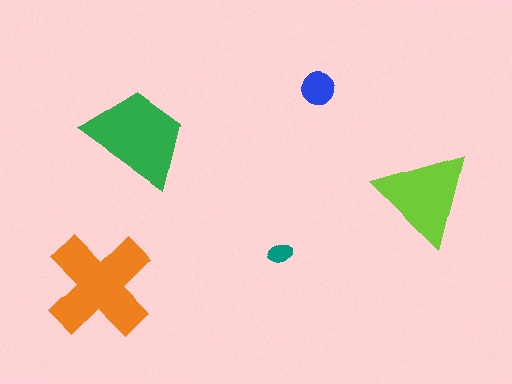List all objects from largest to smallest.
The orange cross, the green trapezoid, the lime triangle, the blue circle, the teal ellipse.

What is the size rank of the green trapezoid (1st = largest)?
2nd.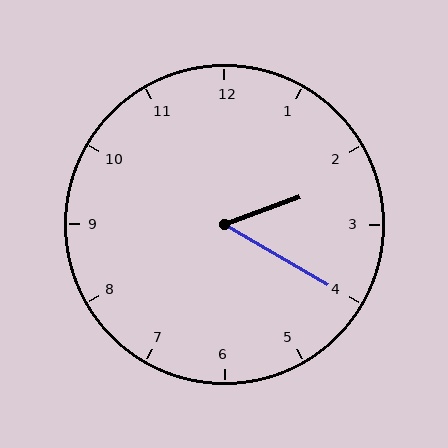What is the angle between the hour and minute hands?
Approximately 50 degrees.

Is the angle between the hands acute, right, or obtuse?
It is acute.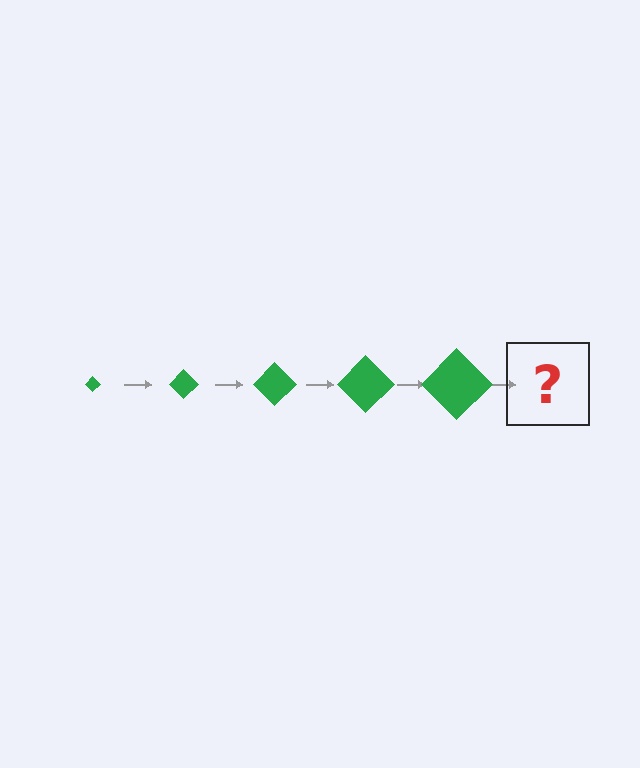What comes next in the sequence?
The next element should be a green diamond, larger than the previous one.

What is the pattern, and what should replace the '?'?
The pattern is that the diamond gets progressively larger each step. The '?' should be a green diamond, larger than the previous one.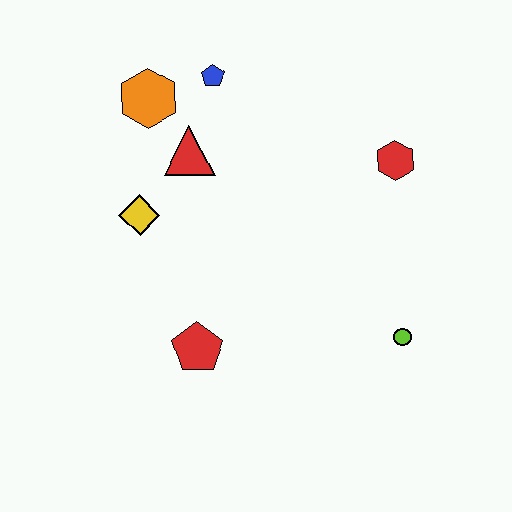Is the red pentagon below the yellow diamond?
Yes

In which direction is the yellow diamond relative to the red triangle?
The yellow diamond is below the red triangle.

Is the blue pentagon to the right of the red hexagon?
No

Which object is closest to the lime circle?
The red hexagon is closest to the lime circle.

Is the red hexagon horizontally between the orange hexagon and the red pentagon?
No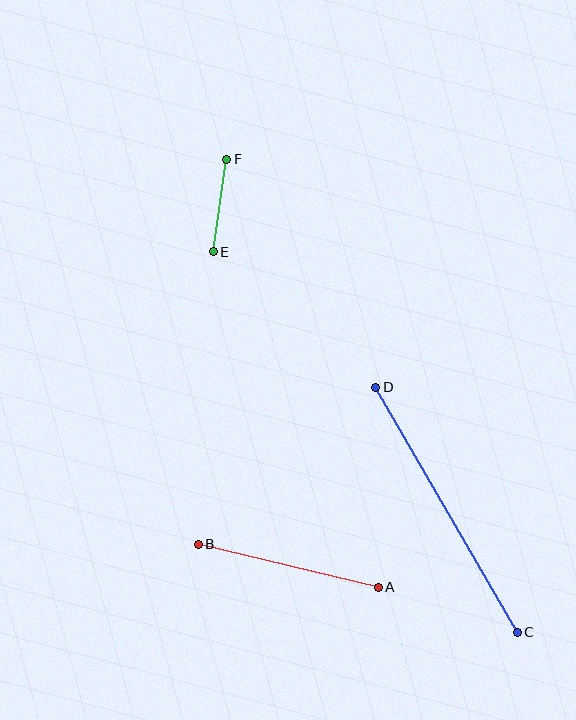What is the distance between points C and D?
The distance is approximately 283 pixels.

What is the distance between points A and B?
The distance is approximately 185 pixels.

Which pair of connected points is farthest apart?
Points C and D are farthest apart.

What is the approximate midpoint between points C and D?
The midpoint is at approximately (446, 510) pixels.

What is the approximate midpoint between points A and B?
The midpoint is at approximately (288, 566) pixels.